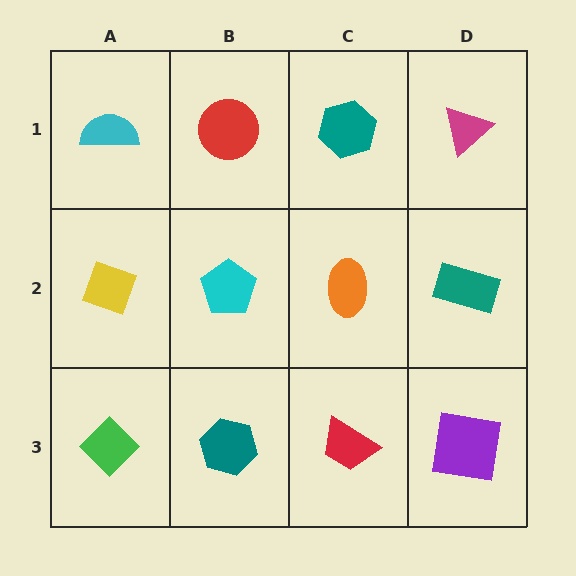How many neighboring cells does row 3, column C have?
3.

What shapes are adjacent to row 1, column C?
An orange ellipse (row 2, column C), a red circle (row 1, column B), a magenta triangle (row 1, column D).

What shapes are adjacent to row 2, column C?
A teal hexagon (row 1, column C), a red trapezoid (row 3, column C), a cyan pentagon (row 2, column B), a teal rectangle (row 2, column D).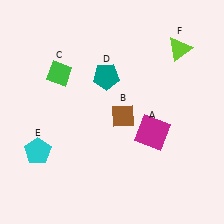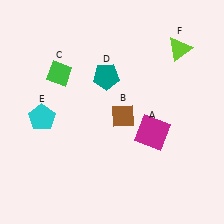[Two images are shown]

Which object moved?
The cyan pentagon (E) moved up.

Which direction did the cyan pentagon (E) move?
The cyan pentagon (E) moved up.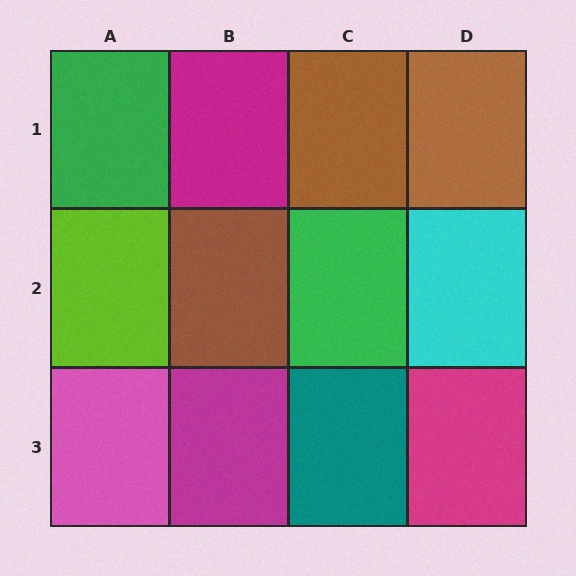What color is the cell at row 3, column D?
Magenta.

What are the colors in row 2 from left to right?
Lime, brown, green, cyan.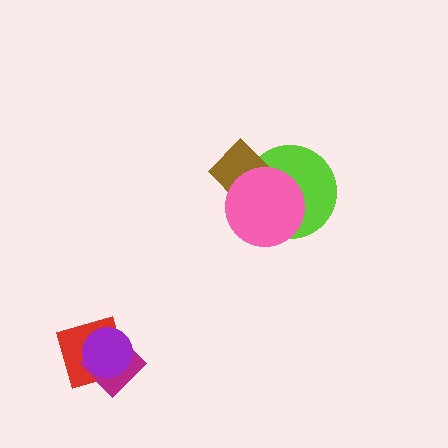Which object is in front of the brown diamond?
The pink circle is in front of the brown diamond.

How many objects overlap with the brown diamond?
2 objects overlap with the brown diamond.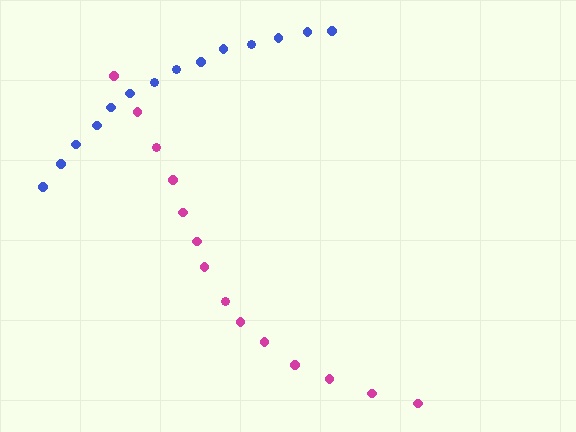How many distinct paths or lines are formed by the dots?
There are 2 distinct paths.